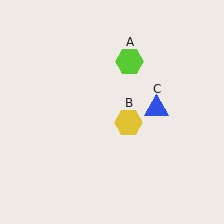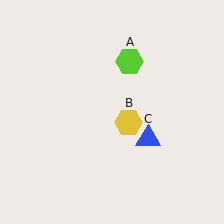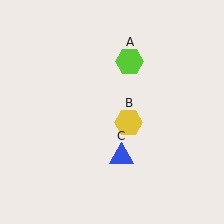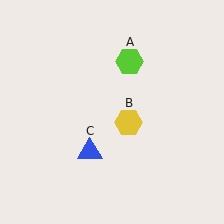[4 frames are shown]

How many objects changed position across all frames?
1 object changed position: blue triangle (object C).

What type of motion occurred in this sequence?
The blue triangle (object C) rotated clockwise around the center of the scene.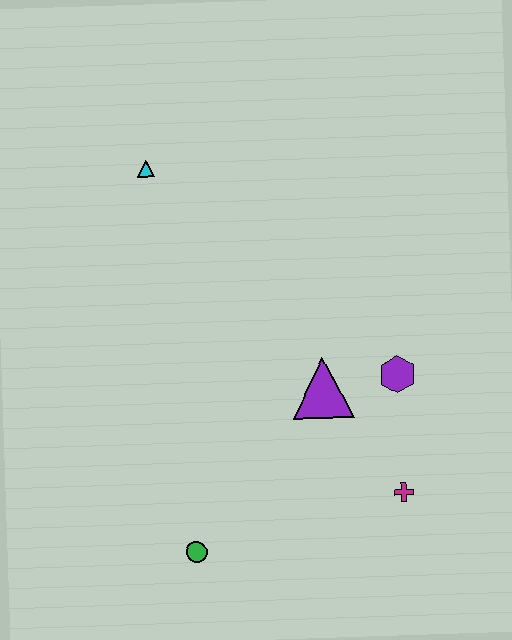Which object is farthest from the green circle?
The cyan triangle is farthest from the green circle.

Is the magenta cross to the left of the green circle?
No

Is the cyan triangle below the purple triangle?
No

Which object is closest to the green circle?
The purple triangle is closest to the green circle.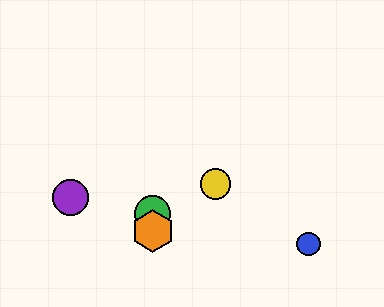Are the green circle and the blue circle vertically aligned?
No, the green circle is at x≈153 and the blue circle is at x≈309.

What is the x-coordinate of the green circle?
The green circle is at x≈153.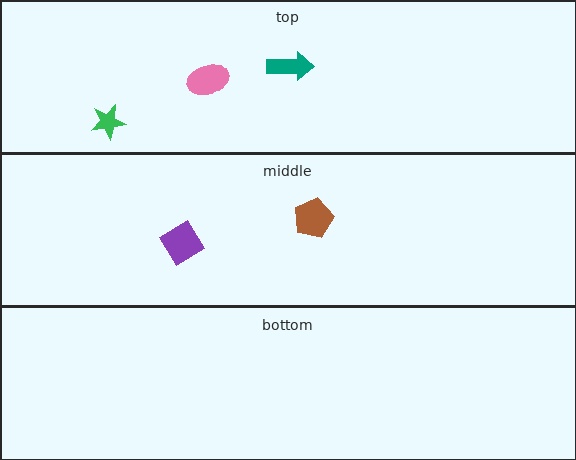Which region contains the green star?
The top region.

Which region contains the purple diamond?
The middle region.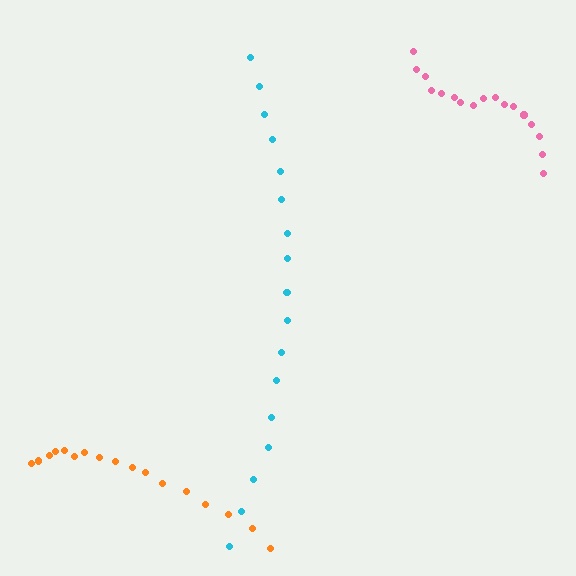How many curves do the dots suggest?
There are 3 distinct paths.